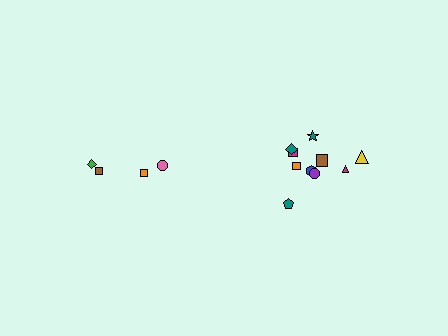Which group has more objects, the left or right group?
The right group.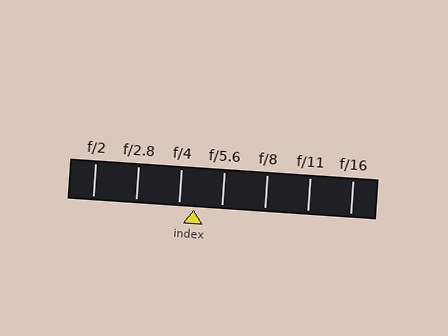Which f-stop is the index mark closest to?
The index mark is closest to f/4.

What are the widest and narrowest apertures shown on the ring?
The widest aperture shown is f/2 and the narrowest is f/16.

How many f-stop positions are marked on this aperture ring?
There are 7 f-stop positions marked.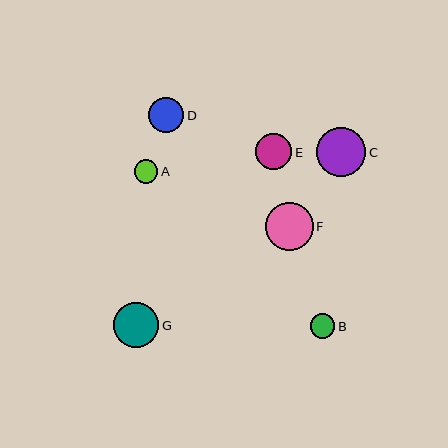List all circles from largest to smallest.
From largest to smallest: C, F, G, E, D, B, A.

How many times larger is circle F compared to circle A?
Circle F is approximately 2.0 times the size of circle A.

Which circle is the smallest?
Circle A is the smallest with a size of approximately 24 pixels.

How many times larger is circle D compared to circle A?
Circle D is approximately 1.5 times the size of circle A.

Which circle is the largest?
Circle C is the largest with a size of approximately 49 pixels.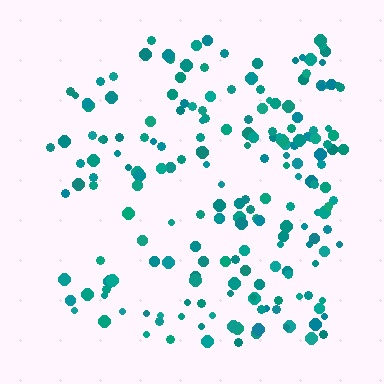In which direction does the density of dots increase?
From left to right, with the right side densest.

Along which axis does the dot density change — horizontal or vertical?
Horizontal.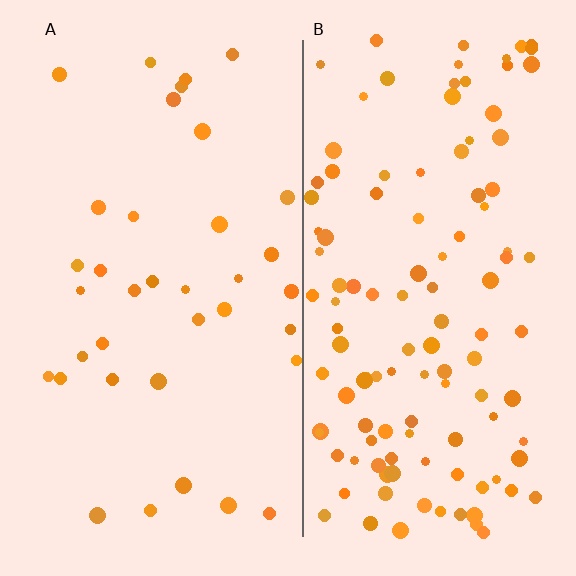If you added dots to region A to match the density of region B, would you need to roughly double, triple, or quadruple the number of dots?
Approximately triple.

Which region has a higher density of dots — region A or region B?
B (the right).